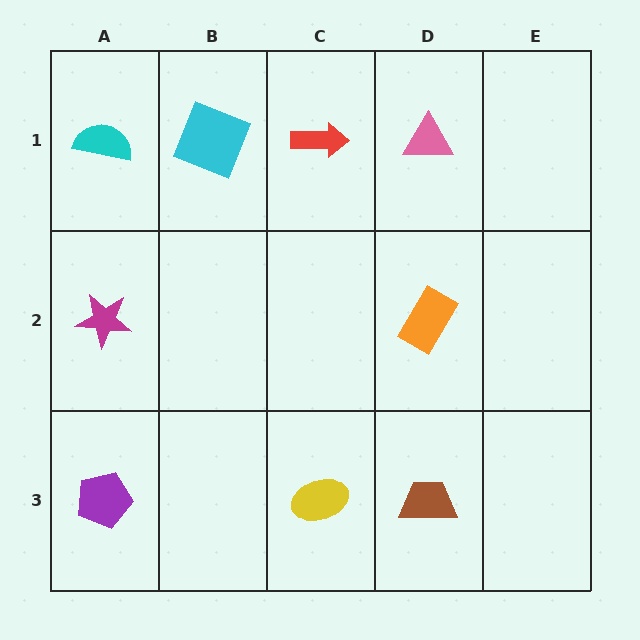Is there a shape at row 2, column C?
No, that cell is empty.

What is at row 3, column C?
A yellow ellipse.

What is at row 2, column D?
An orange rectangle.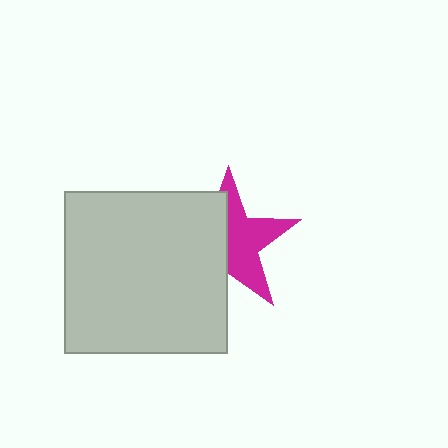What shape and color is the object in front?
The object in front is a light gray square.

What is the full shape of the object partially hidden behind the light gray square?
The partially hidden object is a magenta star.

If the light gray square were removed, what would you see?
You would see the complete magenta star.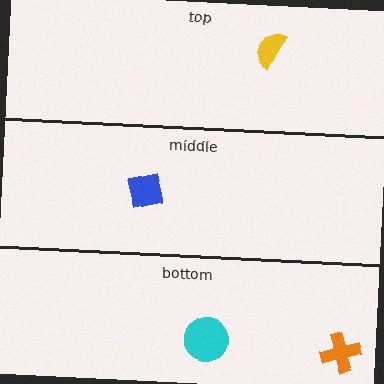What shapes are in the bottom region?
The orange cross, the cyan circle.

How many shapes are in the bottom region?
2.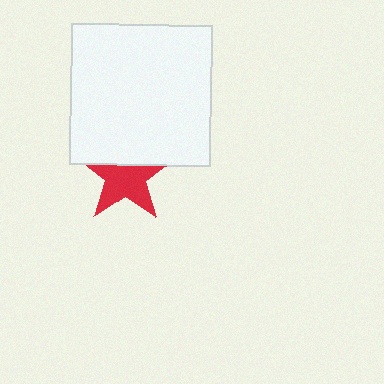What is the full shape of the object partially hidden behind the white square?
The partially hidden object is a red star.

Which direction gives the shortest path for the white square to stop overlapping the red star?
Moving up gives the shortest separation.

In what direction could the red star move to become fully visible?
The red star could move down. That would shift it out from behind the white square entirely.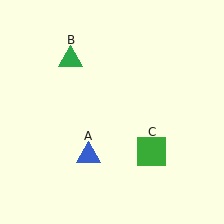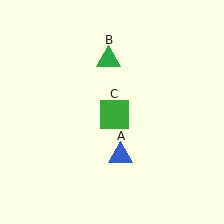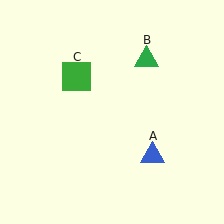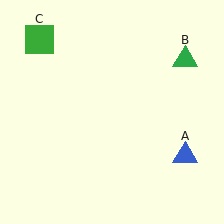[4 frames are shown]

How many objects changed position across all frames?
3 objects changed position: blue triangle (object A), green triangle (object B), green square (object C).